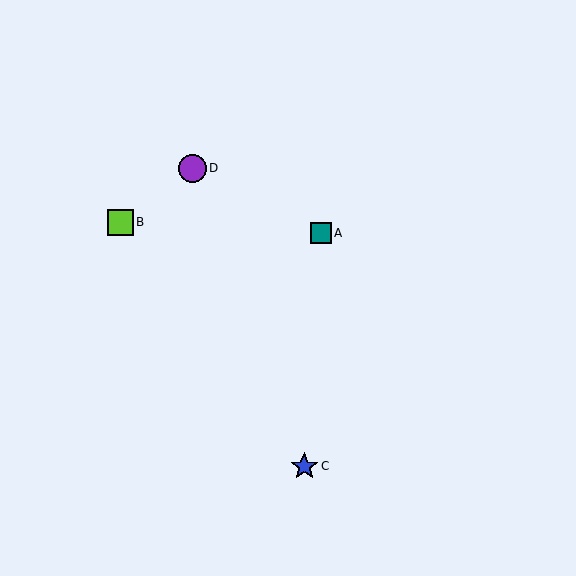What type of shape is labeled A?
Shape A is a teal square.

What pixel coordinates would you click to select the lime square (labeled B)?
Click at (120, 222) to select the lime square B.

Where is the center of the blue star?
The center of the blue star is at (304, 466).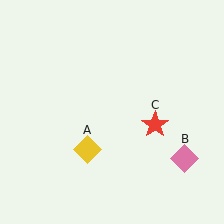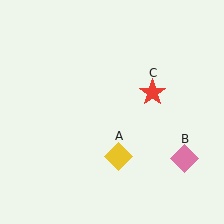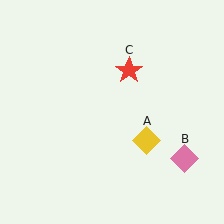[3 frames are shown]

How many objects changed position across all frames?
2 objects changed position: yellow diamond (object A), red star (object C).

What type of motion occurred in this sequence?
The yellow diamond (object A), red star (object C) rotated counterclockwise around the center of the scene.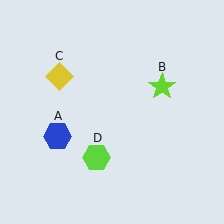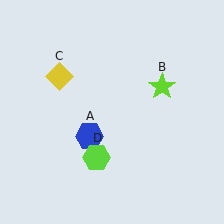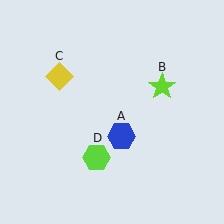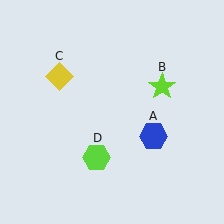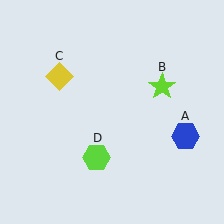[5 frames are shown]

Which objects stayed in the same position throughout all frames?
Lime star (object B) and yellow diamond (object C) and lime hexagon (object D) remained stationary.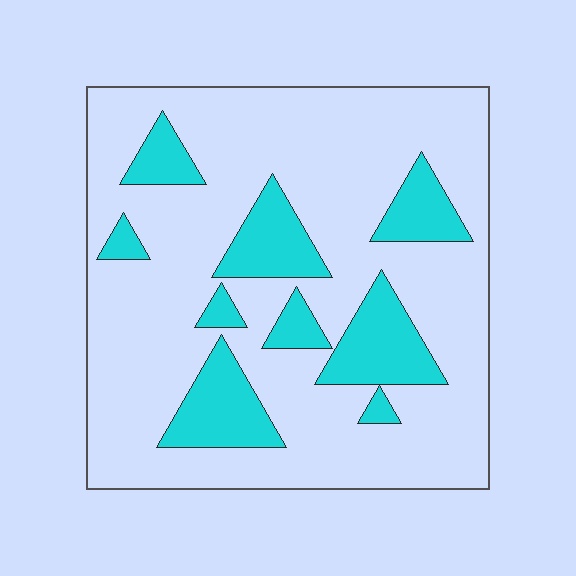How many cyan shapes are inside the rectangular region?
9.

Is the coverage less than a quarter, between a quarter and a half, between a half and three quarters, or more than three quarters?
Less than a quarter.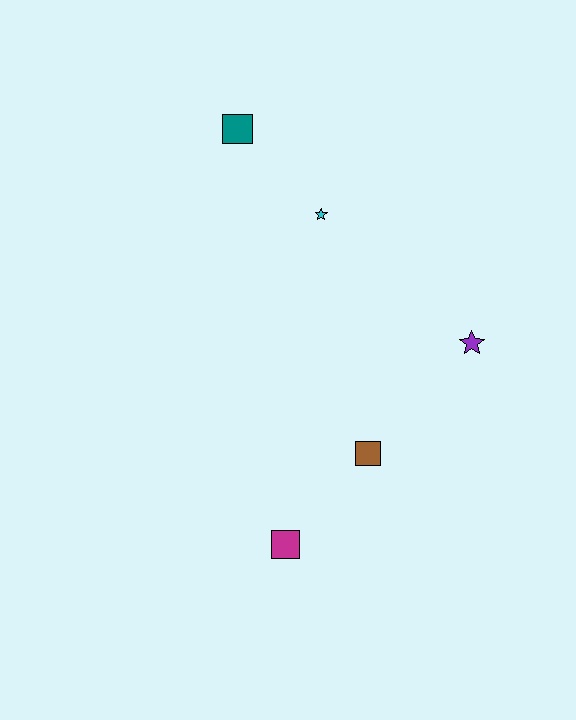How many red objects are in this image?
There are no red objects.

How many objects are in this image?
There are 5 objects.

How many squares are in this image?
There are 3 squares.